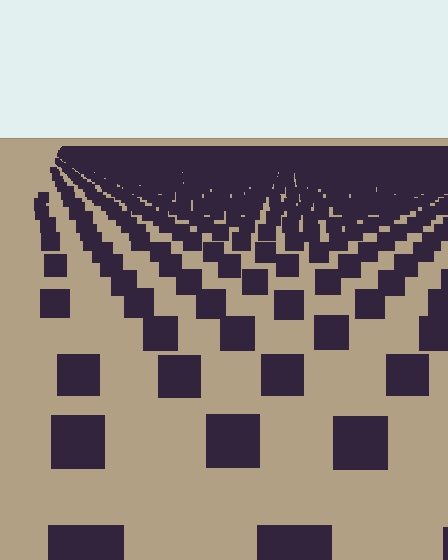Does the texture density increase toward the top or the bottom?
Density increases toward the top.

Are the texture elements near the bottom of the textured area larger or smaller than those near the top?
Larger. Near the bottom, elements are closer to the viewer and appear at a bigger on-screen size.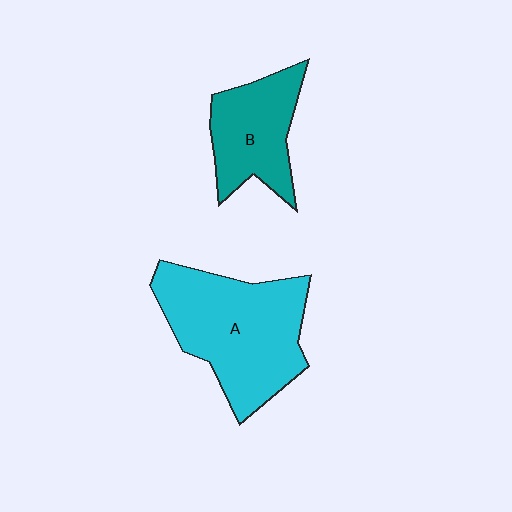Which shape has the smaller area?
Shape B (teal).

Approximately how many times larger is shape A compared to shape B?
Approximately 1.7 times.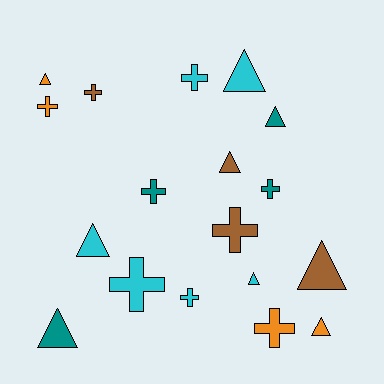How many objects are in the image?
There are 18 objects.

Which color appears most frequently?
Cyan, with 6 objects.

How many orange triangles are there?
There are 2 orange triangles.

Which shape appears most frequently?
Triangle, with 9 objects.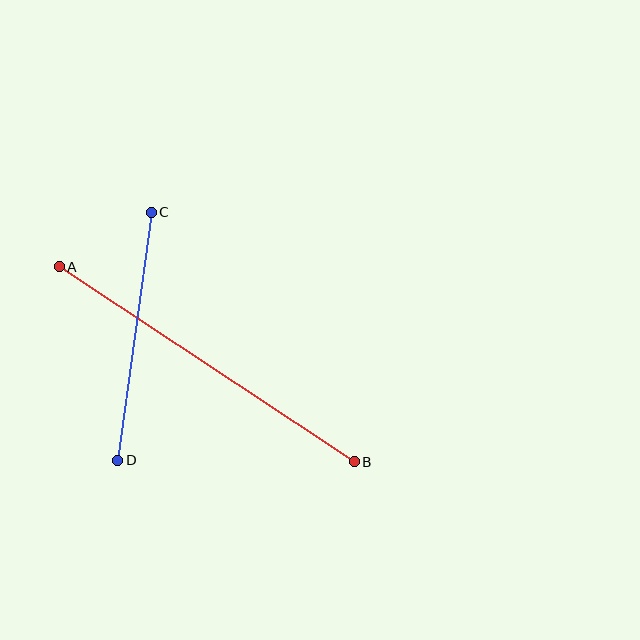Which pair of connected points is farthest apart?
Points A and B are farthest apart.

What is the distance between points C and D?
The distance is approximately 250 pixels.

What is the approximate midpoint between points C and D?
The midpoint is at approximately (134, 336) pixels.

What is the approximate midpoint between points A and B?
The midpoint is at approximately (207, 364) pixels.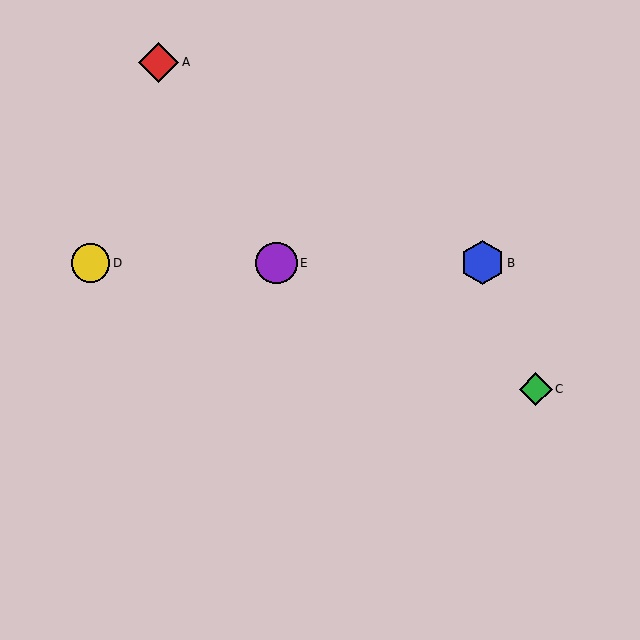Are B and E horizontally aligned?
Yes, both are at y≈263.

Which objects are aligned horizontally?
Objects B, D, E are aligned horizontally.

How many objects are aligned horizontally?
3 objects (B, D, E) are aligned horizontally.